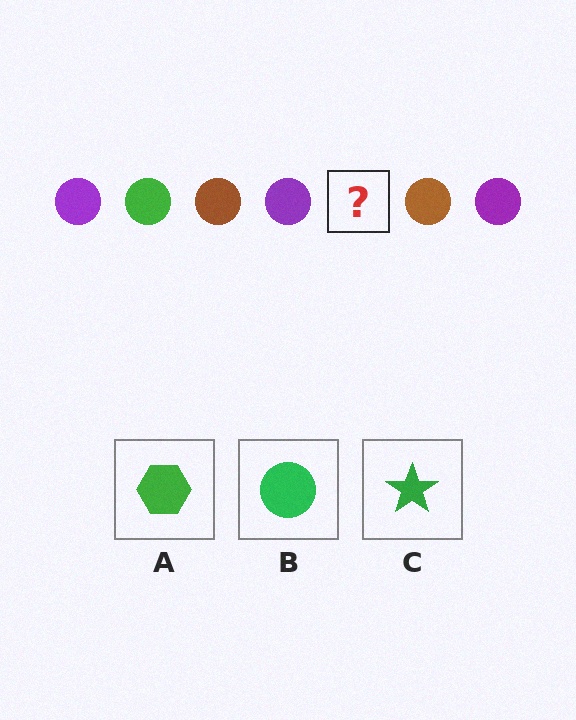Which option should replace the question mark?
Option B.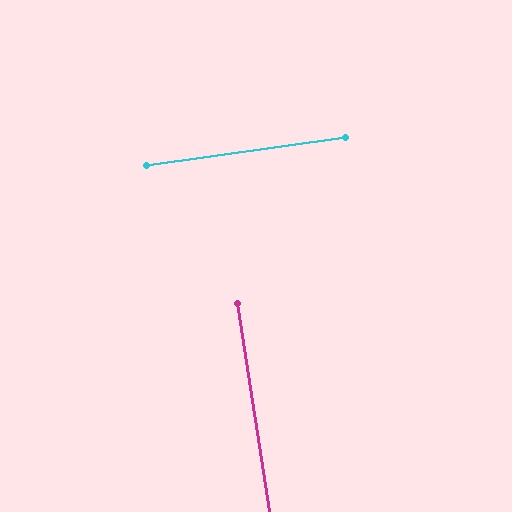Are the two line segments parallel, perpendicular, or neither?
Perpendicular — they meet at approximately 89°.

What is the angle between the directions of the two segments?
Approximately 89 degrees.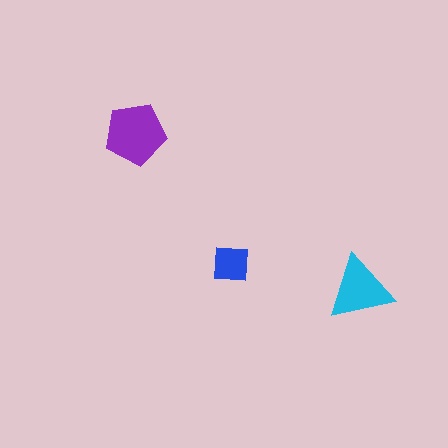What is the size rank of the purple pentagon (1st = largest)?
1st.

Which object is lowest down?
The cyan triangle is bottommost.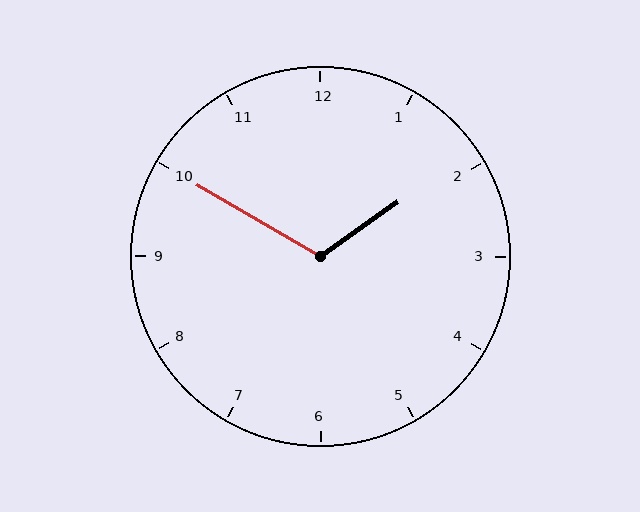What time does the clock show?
1:50.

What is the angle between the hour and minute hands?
Approximately 115 degrees.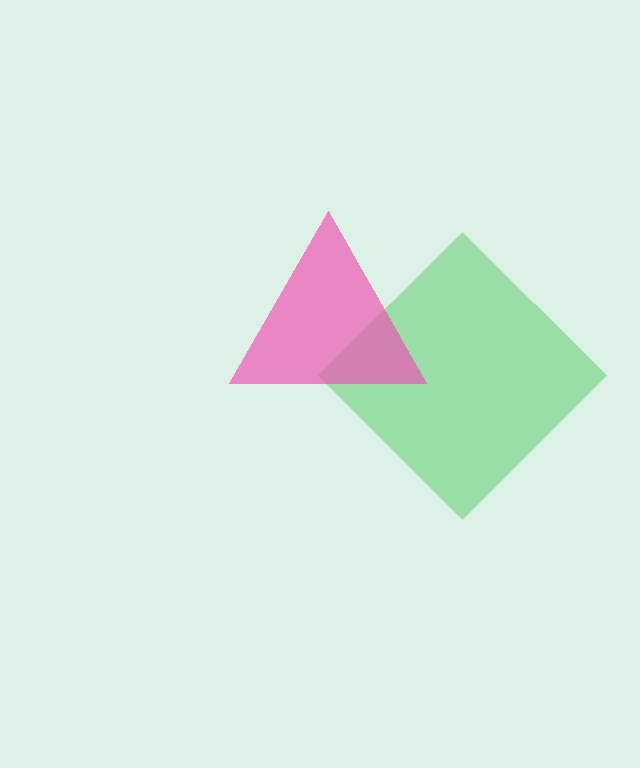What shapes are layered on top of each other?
The layered shapes are: a green diamond, a pink triangle.